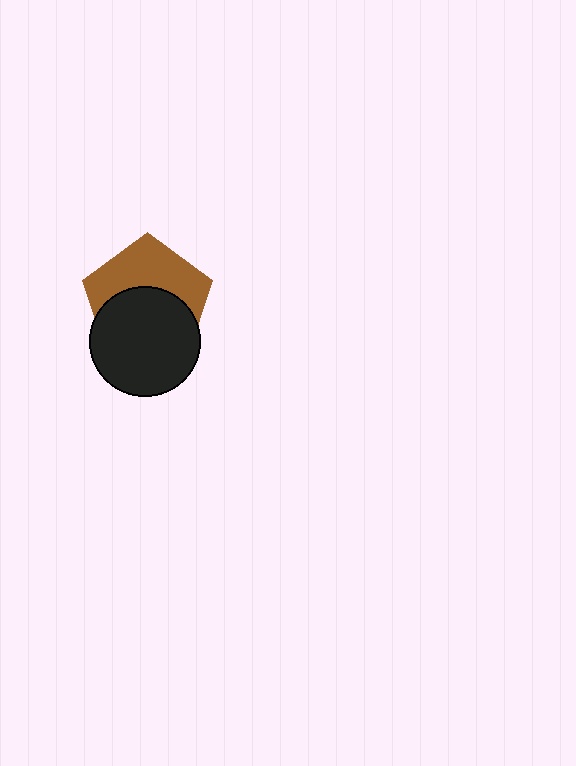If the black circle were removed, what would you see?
You would see the complete brown pentagon.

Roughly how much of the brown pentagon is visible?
About half of it is visible (roughly 47%).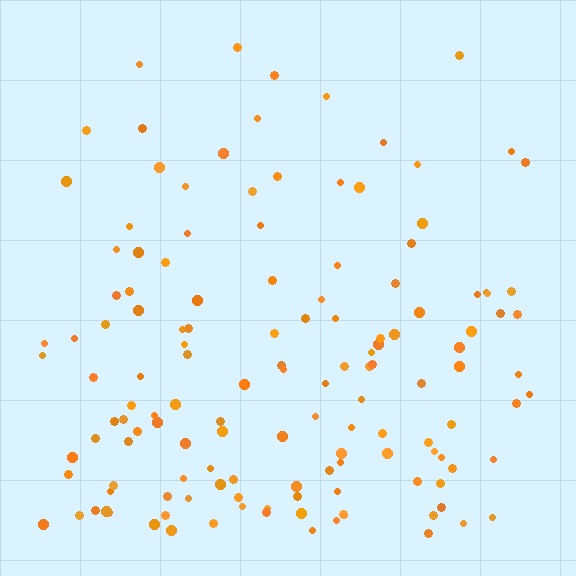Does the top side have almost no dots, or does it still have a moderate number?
Still a moderate number, just noticeably fewer than the bottom.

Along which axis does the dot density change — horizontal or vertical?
Vertical.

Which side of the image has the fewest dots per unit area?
The top.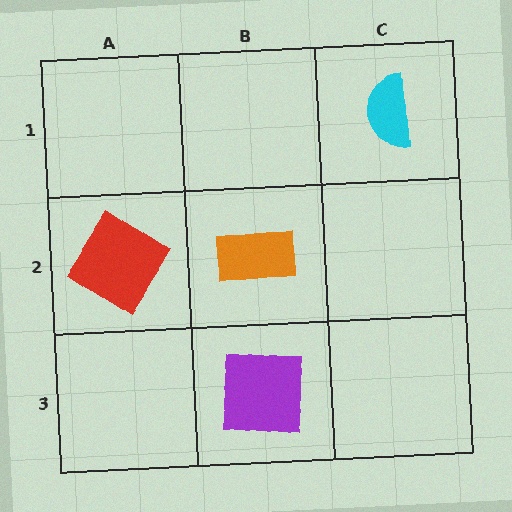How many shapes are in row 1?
1 shape.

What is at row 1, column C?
A cyan semicircle.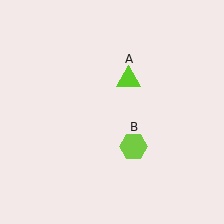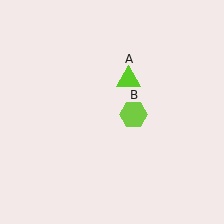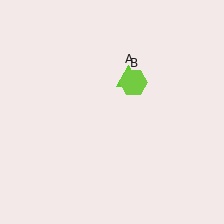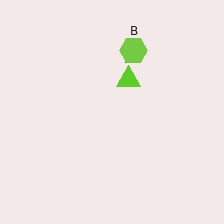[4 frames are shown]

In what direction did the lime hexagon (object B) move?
The lime hexagon (object B) moved up.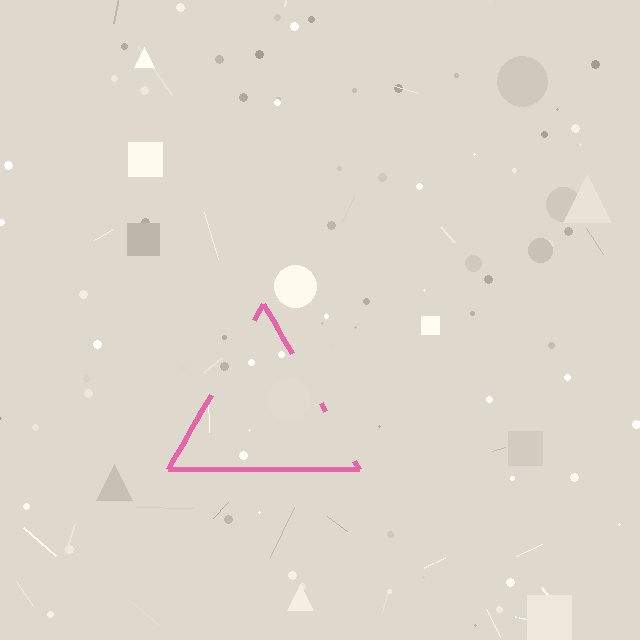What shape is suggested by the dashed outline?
The dashed outline suggests a triangle.